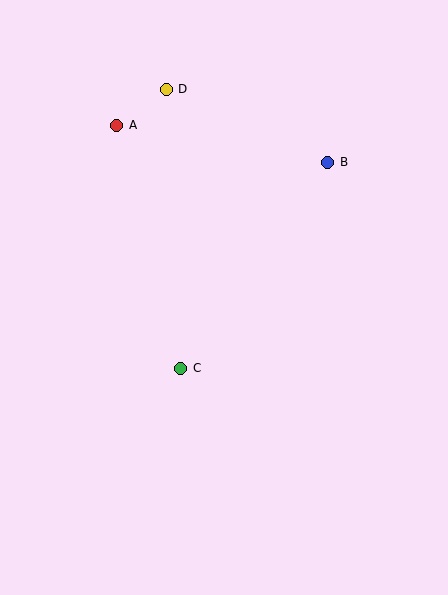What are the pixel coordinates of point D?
Point D is at (166, 89).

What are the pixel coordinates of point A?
Point A is at (117, 125).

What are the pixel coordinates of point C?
Point C is at (181, 368).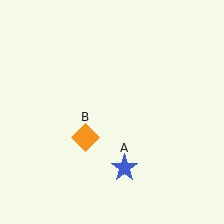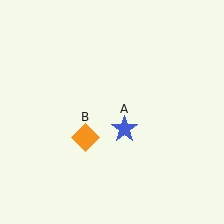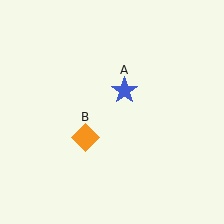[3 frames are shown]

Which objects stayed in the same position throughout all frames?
Orange diamond (object B) remained stationary.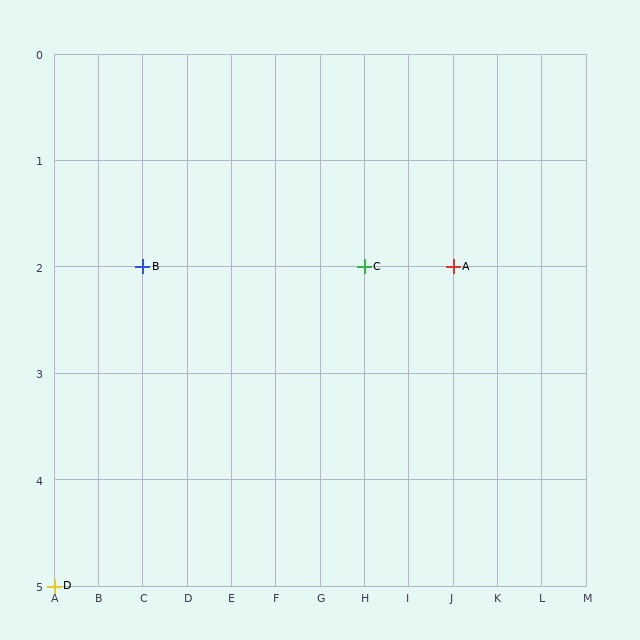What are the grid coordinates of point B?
Point B is at grid coordinates (C, 2).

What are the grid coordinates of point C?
Point C is at grid coordinates (H, 2).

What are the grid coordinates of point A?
Point A is at grid coordinates (J, 2).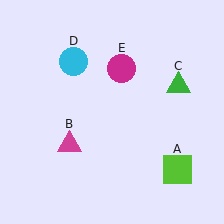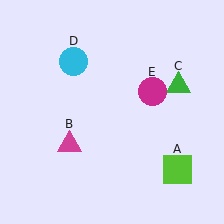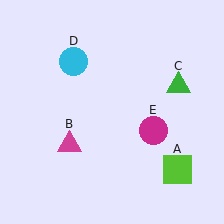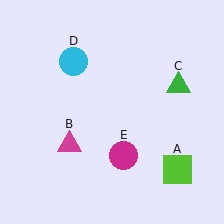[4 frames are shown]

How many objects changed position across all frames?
1 object changed position: magenta circle (object E).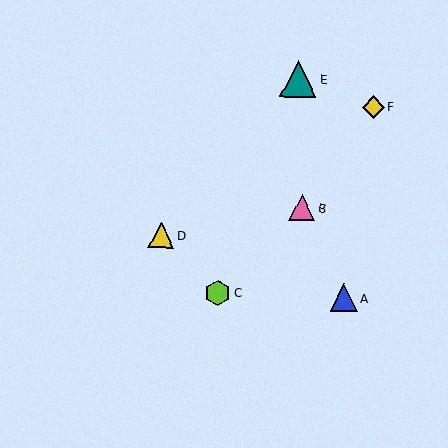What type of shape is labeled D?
Shape D is a yellow triangle.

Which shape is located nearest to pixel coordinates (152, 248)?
The yellow triangle (labeled D) at (161, 235) is nearest to that location.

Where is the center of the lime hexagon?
The center of the lime hexagon is at (218, 293).